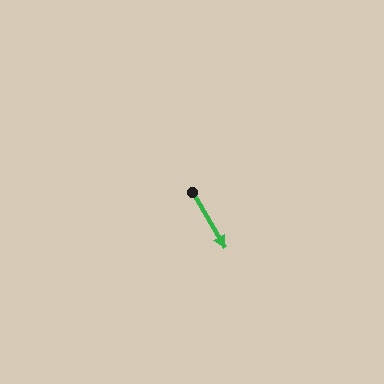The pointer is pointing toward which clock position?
Roughly 5 o'clock.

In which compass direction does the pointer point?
Southeast.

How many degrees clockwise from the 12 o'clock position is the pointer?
Approximately 150 degrees.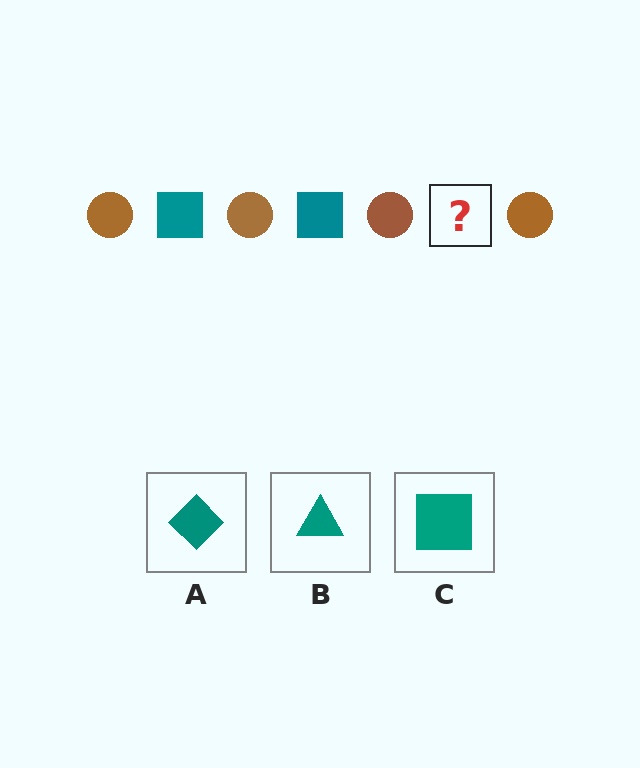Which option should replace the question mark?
Option C.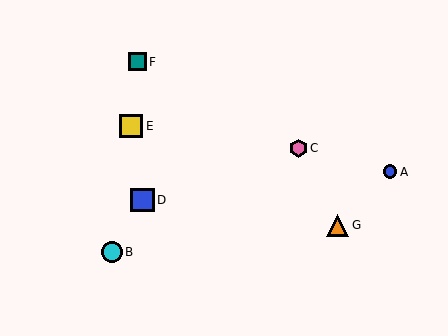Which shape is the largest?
The yellow square (labeled E) is the largest.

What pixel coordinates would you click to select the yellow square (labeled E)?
Click at (131, 126) to select the yellow square E.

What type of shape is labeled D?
Shape D is a blue square.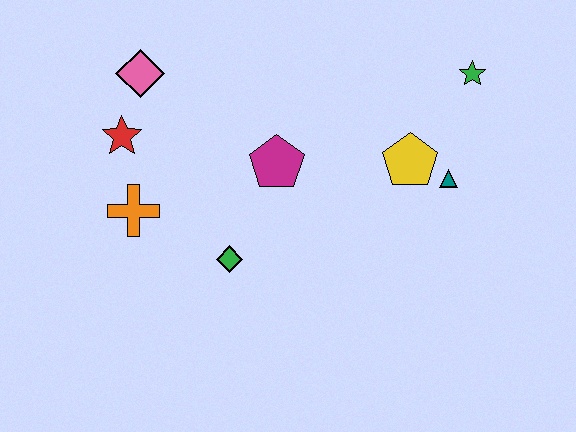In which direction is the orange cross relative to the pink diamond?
The orange cross is below the pink diamond.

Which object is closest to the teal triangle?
The yellow pentagon is closest to the teal triangle.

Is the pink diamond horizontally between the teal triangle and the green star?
No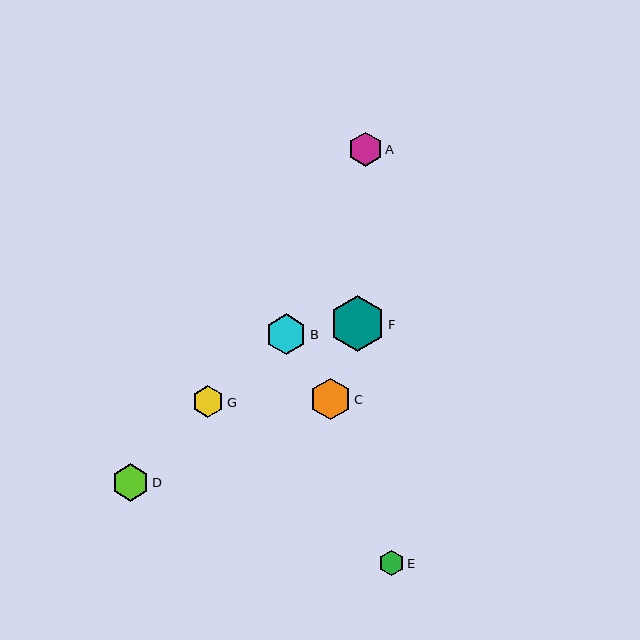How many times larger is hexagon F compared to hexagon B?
Hexagon F is approximately 1.4 times the size of hexagon B.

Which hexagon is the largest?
Hexagon F is the largest with a size of approximately 55 pixels.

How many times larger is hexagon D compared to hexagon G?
Hexagon D is approximately 1.2 times the size of hexagon G.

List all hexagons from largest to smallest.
From largest to smallest: F, C, B, D, A, G, E.